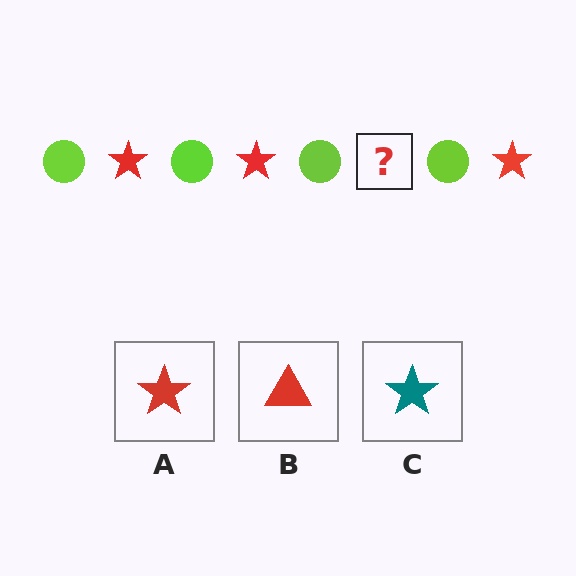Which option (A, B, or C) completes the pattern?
A.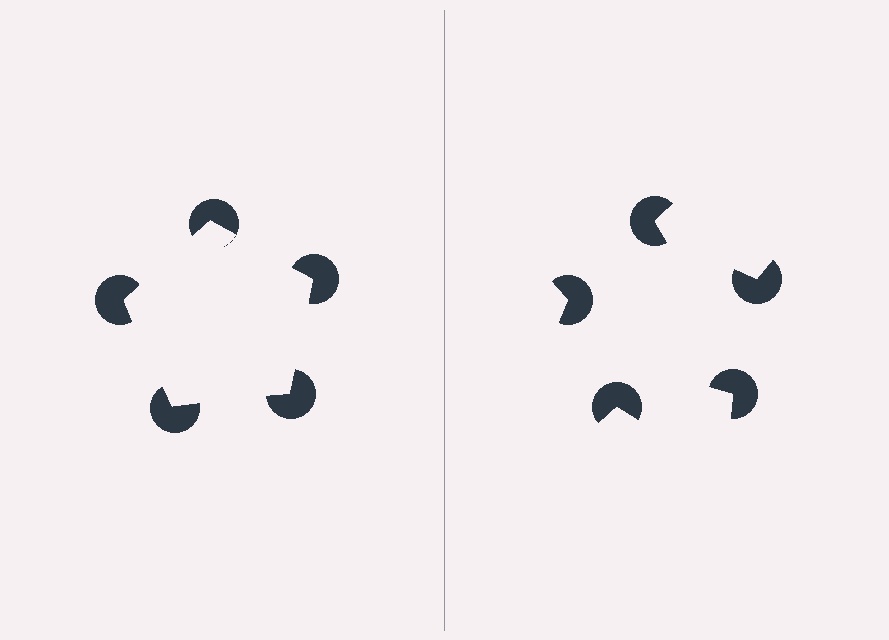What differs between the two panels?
The pac-man discs are positioned identically on both sides; only the wedge orientations differ. On the left they align to a pentagon; on the right they are misaligned.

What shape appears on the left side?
An illusory pentagon.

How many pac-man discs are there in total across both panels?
10 — 5 on each side.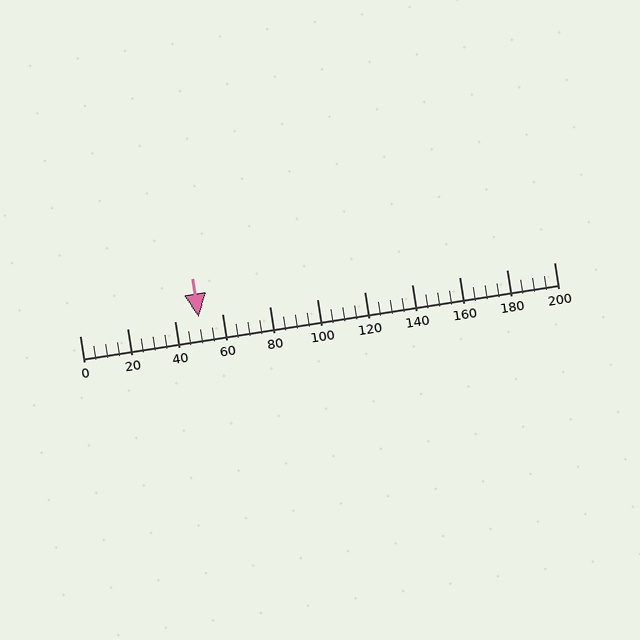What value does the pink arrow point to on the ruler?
The pink arrow points to approximately 50.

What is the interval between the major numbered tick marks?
The major tick marks are spaced 20 units apart.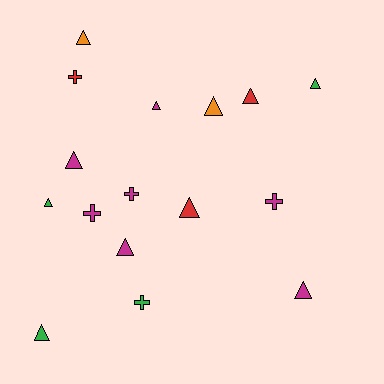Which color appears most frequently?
Magenta, with 7 objects.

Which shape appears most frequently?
Triangle, with 11 objects.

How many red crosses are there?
There is 1 red cross.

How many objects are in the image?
There are 16 objects.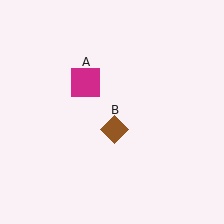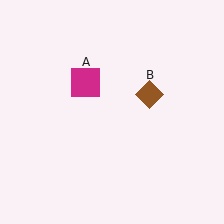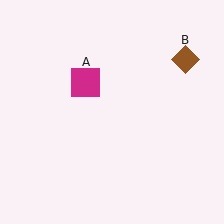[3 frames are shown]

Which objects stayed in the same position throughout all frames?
Magenta square (object A) remained stationary.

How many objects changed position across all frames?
1 object changed position: brown diamond (object B).